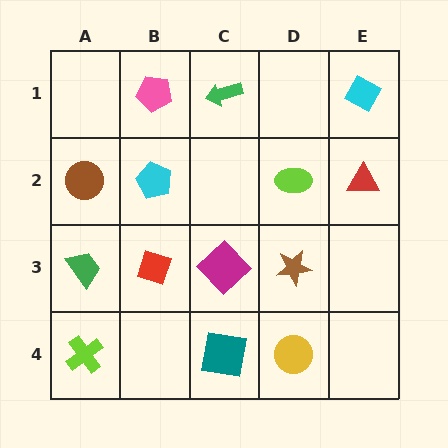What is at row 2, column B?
A cyan pentagon.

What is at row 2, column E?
A red triangle.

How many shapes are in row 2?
4 shapes.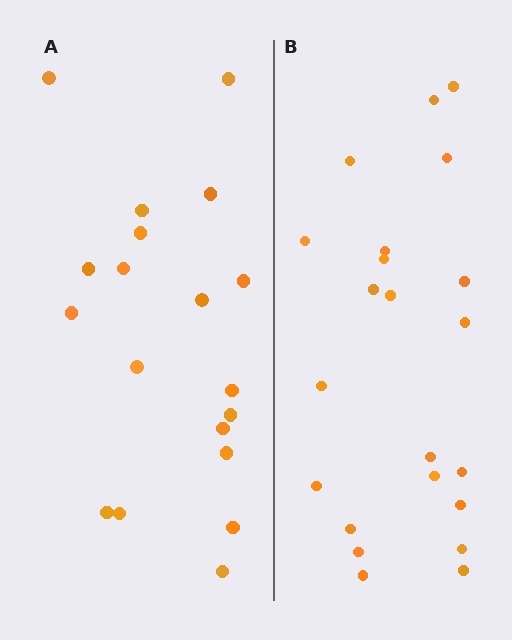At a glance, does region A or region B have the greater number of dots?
Region B (the right region) has more dots.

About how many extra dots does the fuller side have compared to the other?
Region B has just a few more — roughly 2 or 3 more dots than region A.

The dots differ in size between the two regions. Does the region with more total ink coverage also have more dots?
No. Region A has more total ink coverage because its dots are larger, but region B actually contains more individual dots. Total area can be misleading — the number of items is what matters here.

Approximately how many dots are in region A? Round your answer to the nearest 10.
About 20 dots. (The exact count is 19, which rounds to 20.)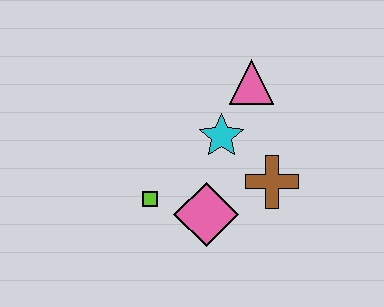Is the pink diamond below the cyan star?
Yes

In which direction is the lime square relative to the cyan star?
The lime square is to the left of the cyan star.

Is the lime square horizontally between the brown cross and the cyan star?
No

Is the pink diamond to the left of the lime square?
No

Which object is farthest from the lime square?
The pink triangle is farthest from the lime square.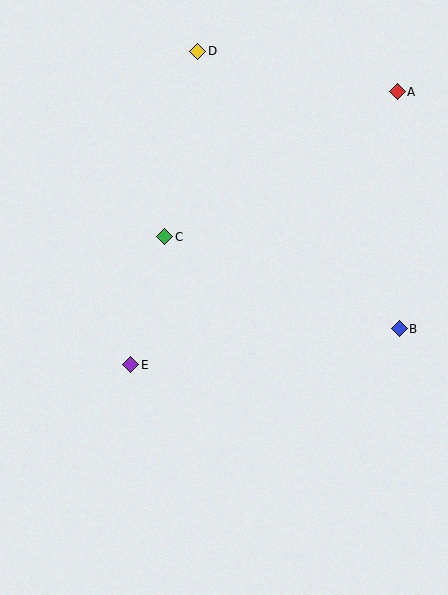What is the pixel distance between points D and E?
The distance between D and E is 320 pixels.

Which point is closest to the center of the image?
Point C at (165, 237) is closest to the center.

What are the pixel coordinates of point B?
Point B is at (399, 329).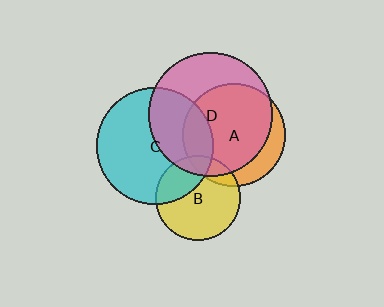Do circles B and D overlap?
Yes.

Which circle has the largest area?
Circle D (pink).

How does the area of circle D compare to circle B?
Approximately 2.1 times.